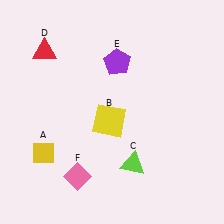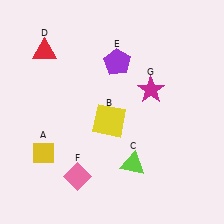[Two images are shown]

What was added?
A magenta star (G) was added in Image 2.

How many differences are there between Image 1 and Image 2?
There is 1 difference between the two images.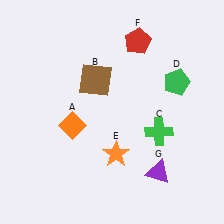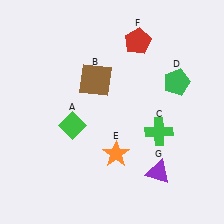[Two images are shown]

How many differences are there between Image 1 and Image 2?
There is 1 difference between the two images.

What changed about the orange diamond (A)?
In Image 1, A is orange. In Image 2, it changed to green.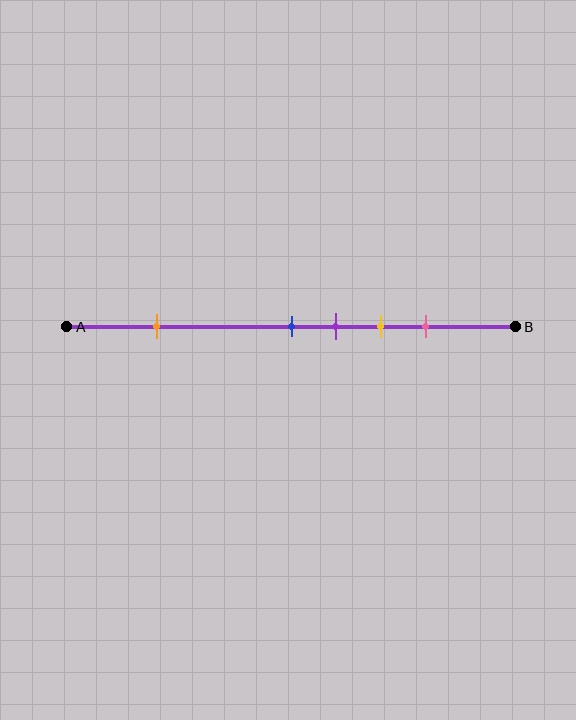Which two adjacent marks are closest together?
The blue and purple marks are the closest adjacent pair.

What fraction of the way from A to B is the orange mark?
The orange mark is approximately 20% (0.2) of the way from A to B.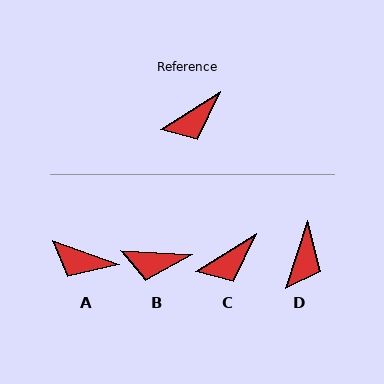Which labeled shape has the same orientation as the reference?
C.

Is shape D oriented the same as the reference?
No, it is off by about 40 degrees.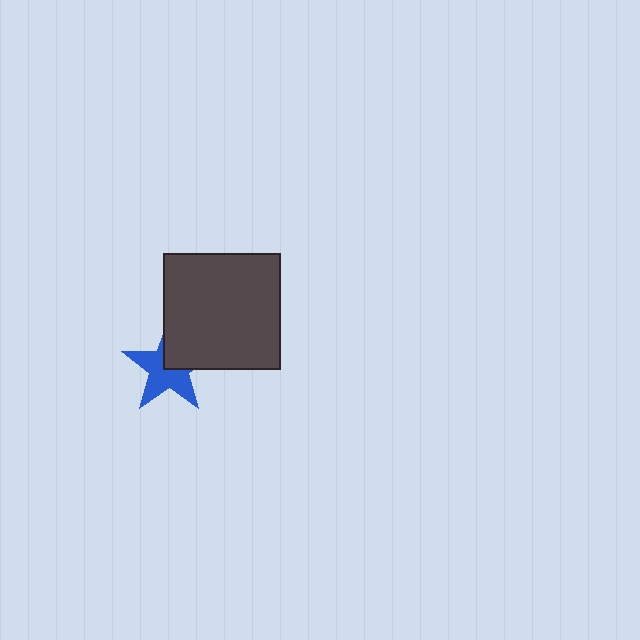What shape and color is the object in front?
The object in front is a dark gray square.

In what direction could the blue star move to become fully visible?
The blue star could move toward the lower-left. That would shift it out from behind the dark gray square entirely.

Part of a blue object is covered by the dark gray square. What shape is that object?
It is a star.